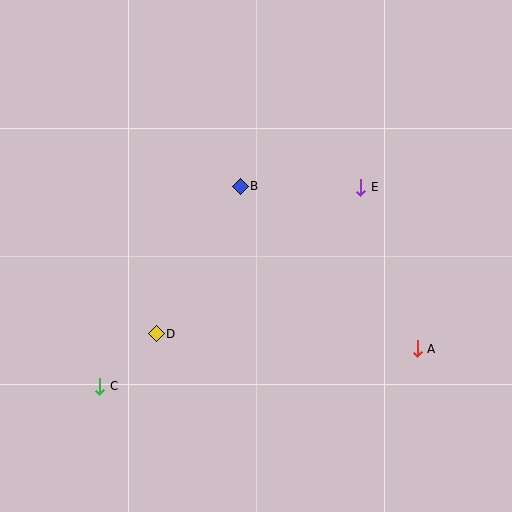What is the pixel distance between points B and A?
The distance between B and A is 240 pixels.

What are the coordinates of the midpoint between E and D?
The midpoint between E and D is at (258, 260).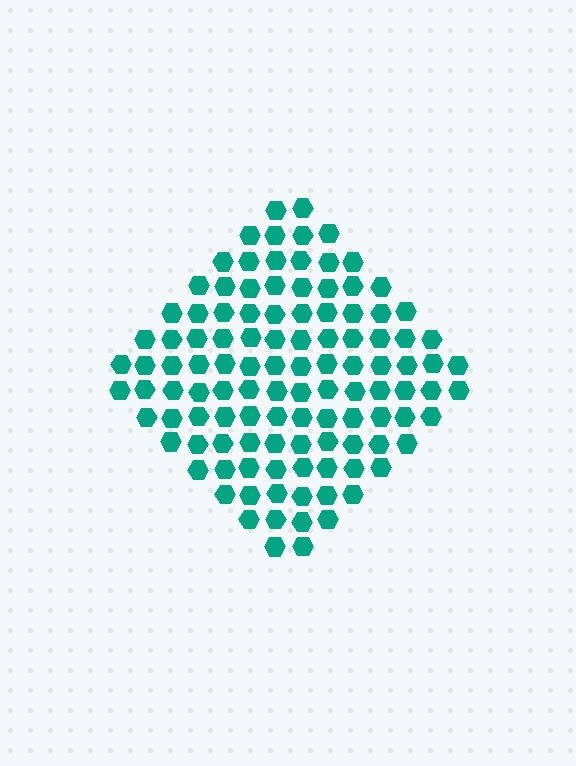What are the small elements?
The small elements are hexagons.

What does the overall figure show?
The overall figure shows a diamond.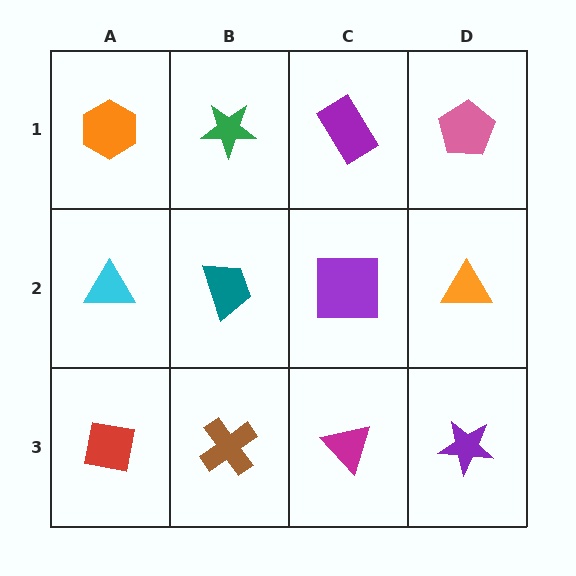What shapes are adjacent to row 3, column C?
A purple square (row 2, column C), a brown cross (row 3, column B), a purple star (row 3, column D).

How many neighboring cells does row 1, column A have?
2.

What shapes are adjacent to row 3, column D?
An orange triangle (row 2, column D), a magenta triangle (row 3, column C).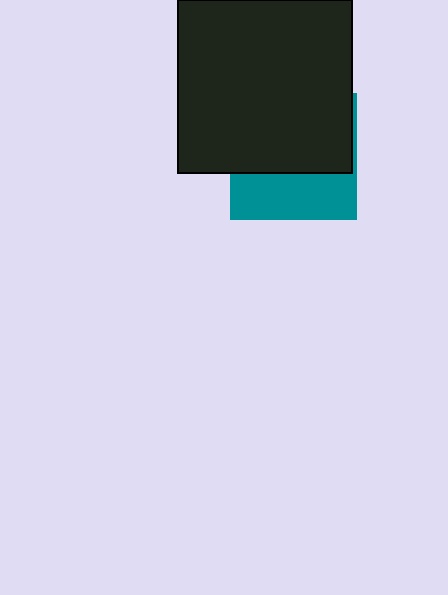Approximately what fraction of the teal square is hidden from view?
Roughly 62% of the teal square is hidden behind the black square.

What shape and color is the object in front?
The object in front is a black square.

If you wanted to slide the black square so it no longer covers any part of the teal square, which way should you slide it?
Slide it up — that is the most direct way to separate the two shapes.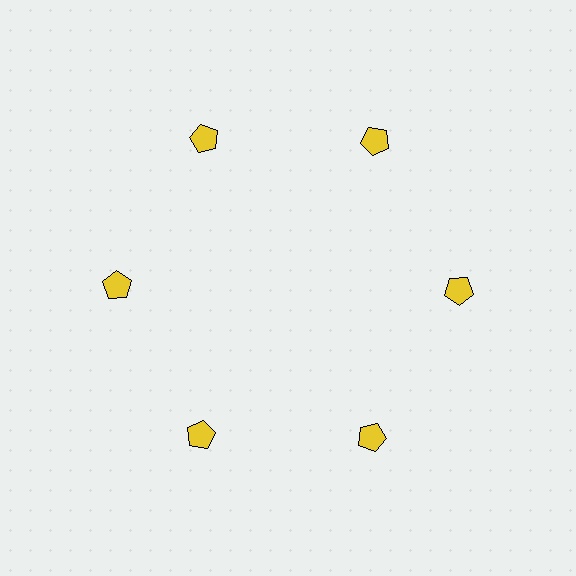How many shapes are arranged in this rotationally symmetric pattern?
There are 6 shapes, arranged in 6 groups of 1.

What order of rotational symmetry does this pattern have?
This pattern has 6-fold rotational symmetry.